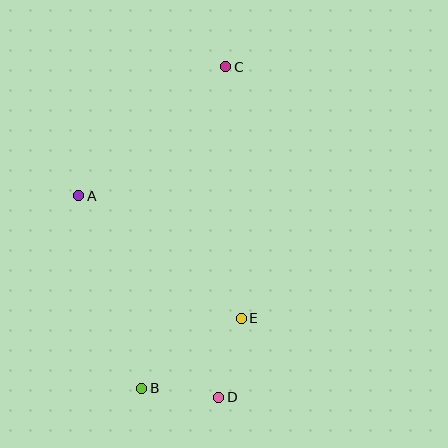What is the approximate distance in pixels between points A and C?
The distance between A and C is approximately 196 pixels.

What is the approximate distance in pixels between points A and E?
The distance between A and E is approximately 203 pixels.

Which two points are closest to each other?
Points B and D are closest to each other.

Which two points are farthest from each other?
Points B and C are farthest from each other.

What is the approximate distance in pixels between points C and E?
The distance between C and E is approximately 252 pixels.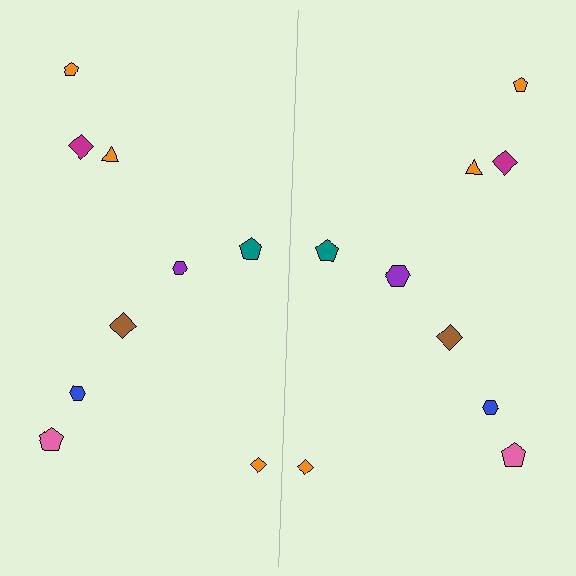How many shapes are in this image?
There are 18 shapes in this image.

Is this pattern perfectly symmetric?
No, the pattern is not perfectly symmetric. The purple hexagon on the right side has a different size than its mirror counterpart.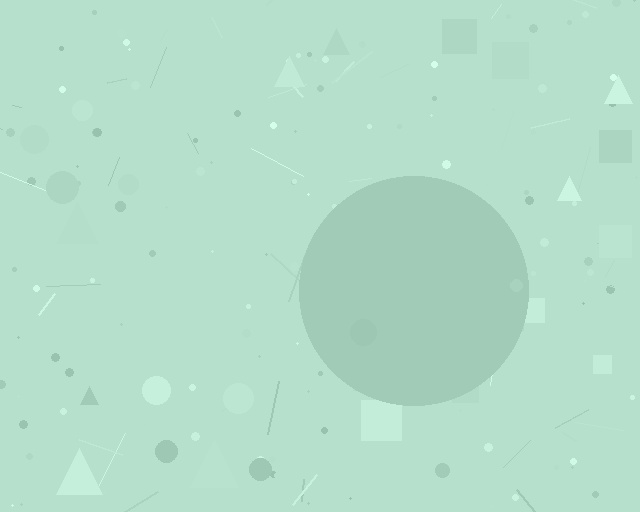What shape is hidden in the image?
A circle is hidden in the image.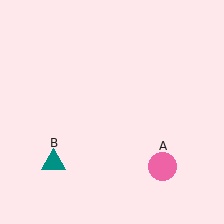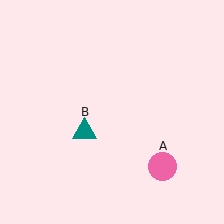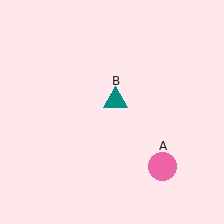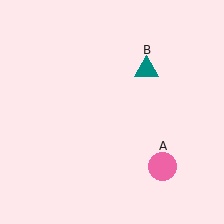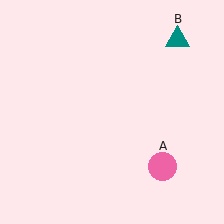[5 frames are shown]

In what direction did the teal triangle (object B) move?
The teal triangle (object B) moved up and to the right.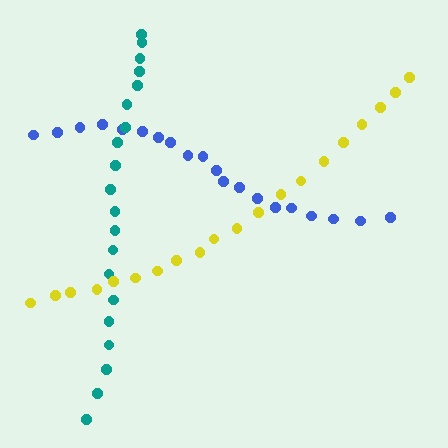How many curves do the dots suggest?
There are 3 distinct paths.